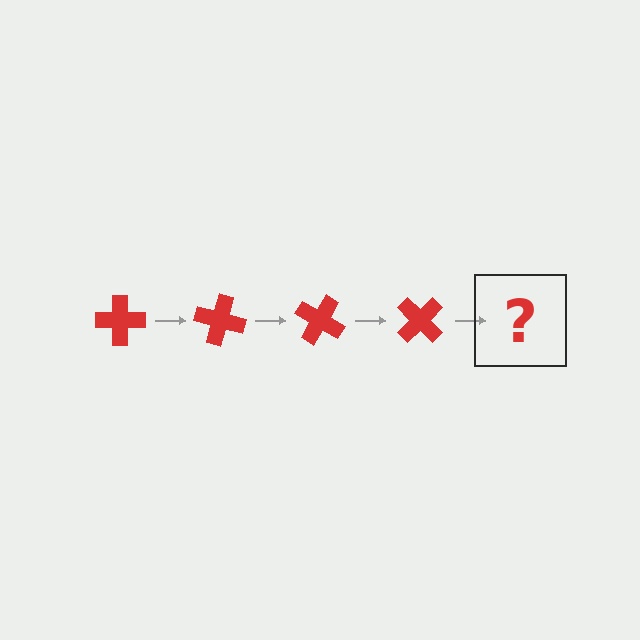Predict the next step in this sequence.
The next step is a red cross rotated 60 degrees.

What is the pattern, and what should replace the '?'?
The pattern is that the cross rotates 15 degrees each step. The '?' should be a red cross rotated 60 degrees.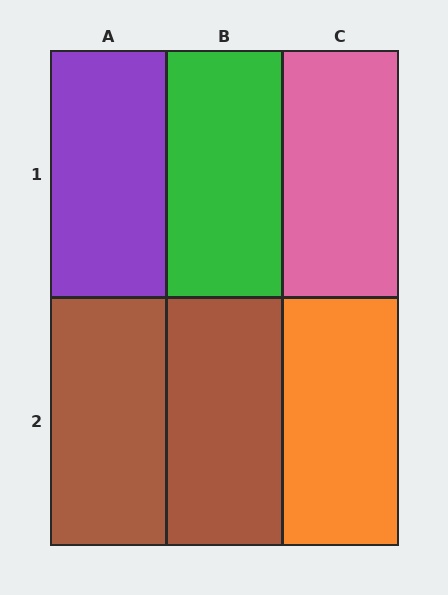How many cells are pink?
1 cell is pink.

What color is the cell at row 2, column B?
Brown.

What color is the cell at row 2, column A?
Brown.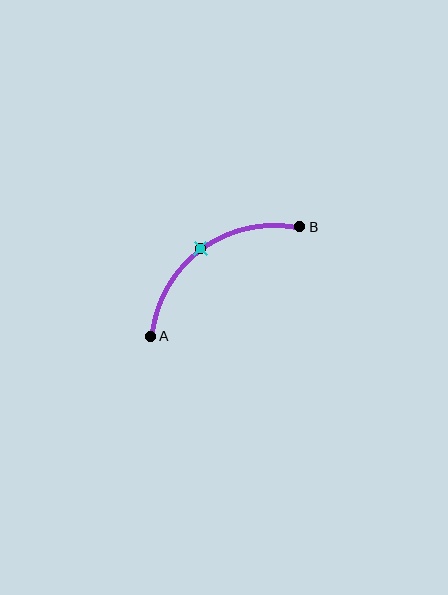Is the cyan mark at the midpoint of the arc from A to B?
Yes. The cyan mark lies on the arc at equal arc-length from both A and B — it is the arc midpoint.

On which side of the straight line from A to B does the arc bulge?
The arc bulges above and to the left of the straight line connecting A and B.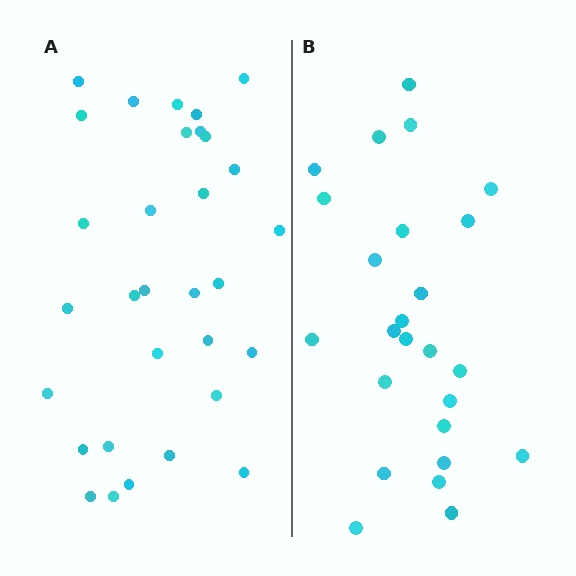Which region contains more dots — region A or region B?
Region A (the left region) has more dots.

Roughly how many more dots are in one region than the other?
Region A has about 6 more dots than region B.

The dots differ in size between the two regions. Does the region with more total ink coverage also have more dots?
No. Region B has more total ink coverage because its dots are larger, but region A actually contains more individual dots. Total area can be misleading — the number of items is what matters here.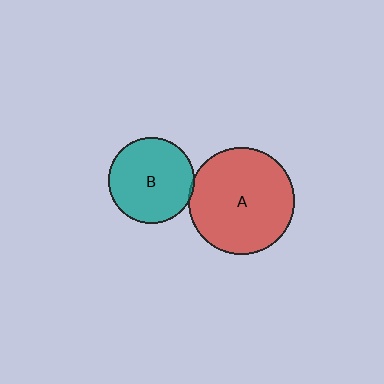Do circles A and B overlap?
Yes.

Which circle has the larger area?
Circle A (red).